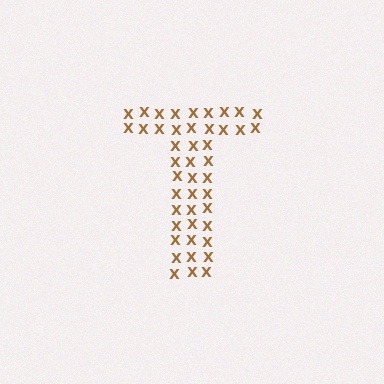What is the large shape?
The large shape is the letter T.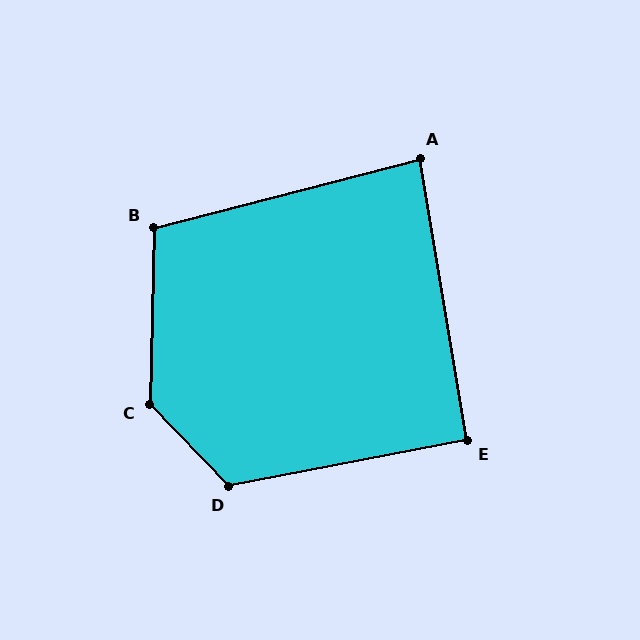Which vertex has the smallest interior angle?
A, at approximately 85 degrees.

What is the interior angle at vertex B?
Approximately 106 degrees (obtuse).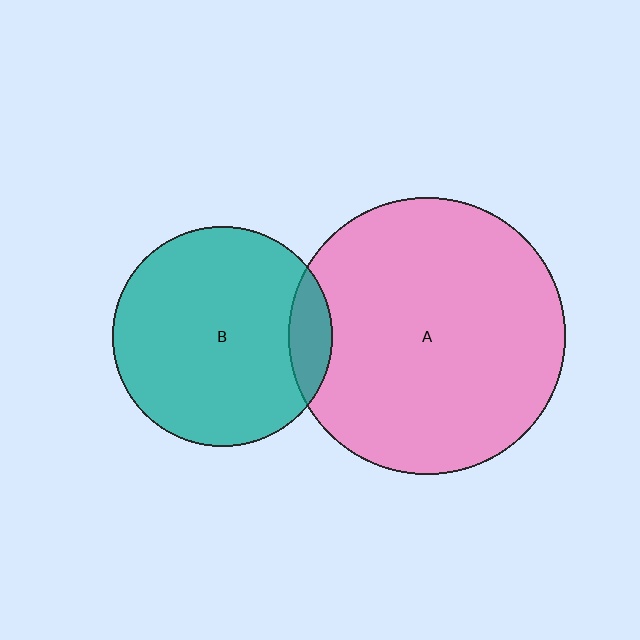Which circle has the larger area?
Circle A (pink).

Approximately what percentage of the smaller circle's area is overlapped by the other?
Approximately 10%.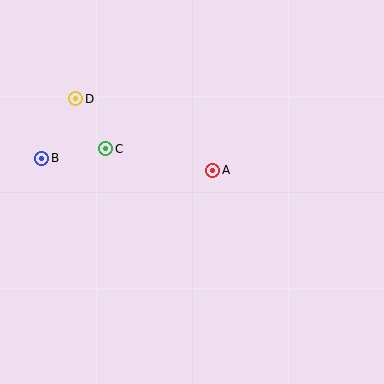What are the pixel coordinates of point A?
Point A is at (213, 170).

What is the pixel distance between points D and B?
The distance between D and B is 69 pixels.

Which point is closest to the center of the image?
Point A at (213, 170) is closest to the center.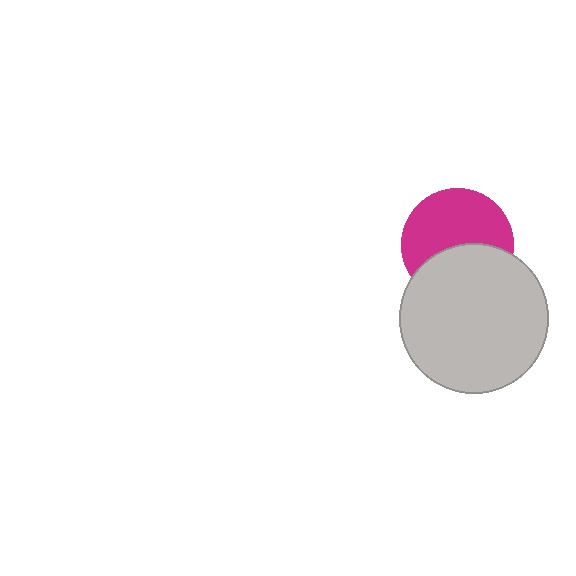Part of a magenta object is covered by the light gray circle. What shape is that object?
It is a circle.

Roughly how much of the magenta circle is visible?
About half of it is visible (roughly 58%).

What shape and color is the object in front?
The object in front is a light gray circle.